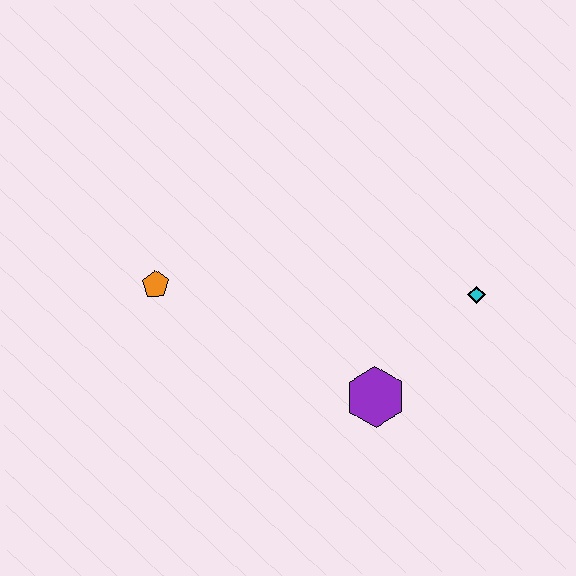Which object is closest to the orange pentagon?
The purple hexagon is closest to the orange pentagon.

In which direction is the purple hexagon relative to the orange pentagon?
The purple hexagon is to the right of the orange pentagon.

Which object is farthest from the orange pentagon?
The cyan diamond is farthest from the orange pentagon.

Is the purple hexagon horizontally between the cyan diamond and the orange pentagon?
Yes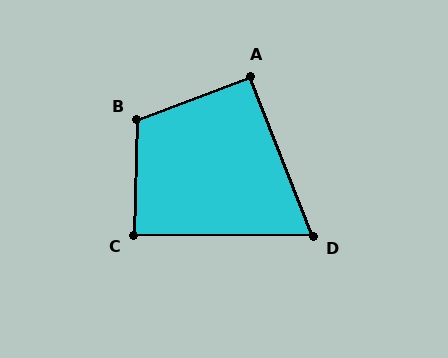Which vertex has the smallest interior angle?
D, at approximately 68 degrees.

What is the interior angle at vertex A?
Approximately 91 degrees (approximately right).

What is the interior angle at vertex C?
Approximately 89 degrees (approximately right).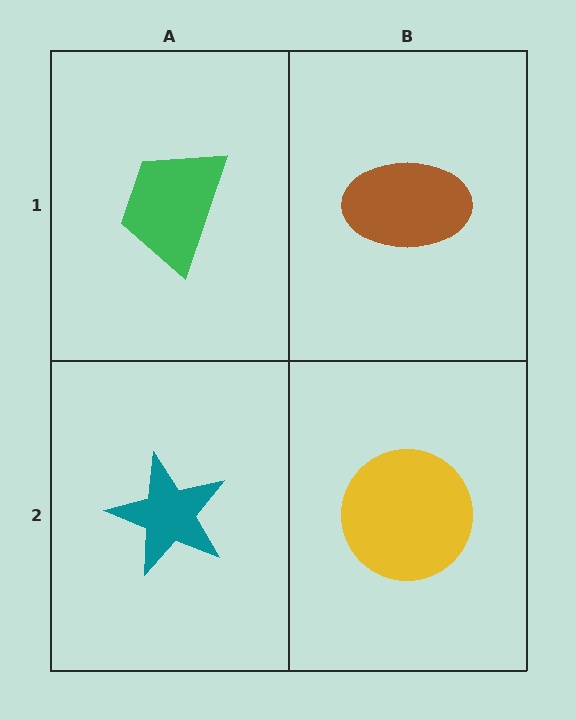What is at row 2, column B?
A yellow circle.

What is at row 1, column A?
A green trapezoid.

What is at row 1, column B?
A brown ellipse.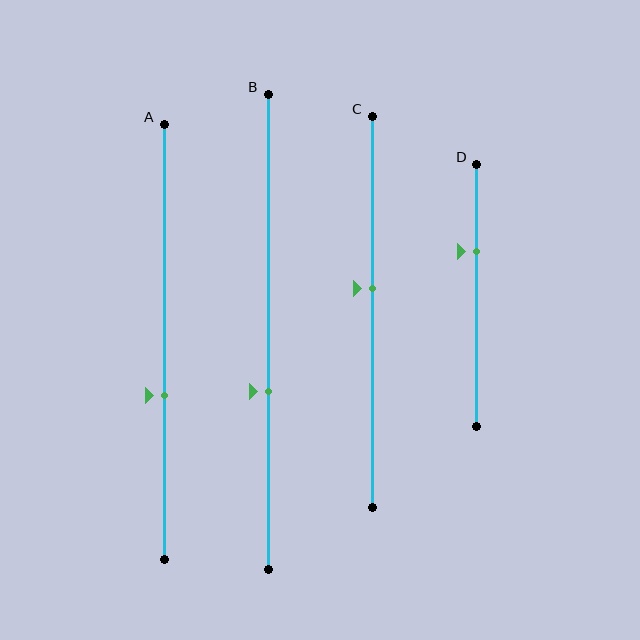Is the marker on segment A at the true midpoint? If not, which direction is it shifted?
No, the marker on segment A is shifted downward by about 12% of the segment length.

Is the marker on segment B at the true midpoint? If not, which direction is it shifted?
No, the marker on segment B is shifted downward by about 13% of the segment length.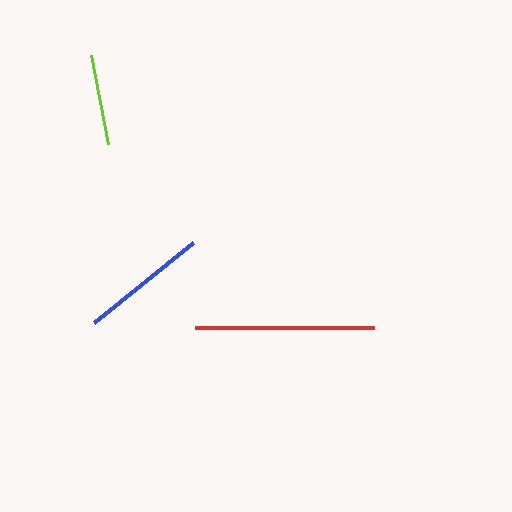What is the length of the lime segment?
The lime segment is approximately 90 pixels long.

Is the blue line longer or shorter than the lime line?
The blue line is longer than the lime line.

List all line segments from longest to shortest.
From longest to shortest: red, blue, lime.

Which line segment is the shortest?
The lime line is the shortest at approximately 90 pixels.